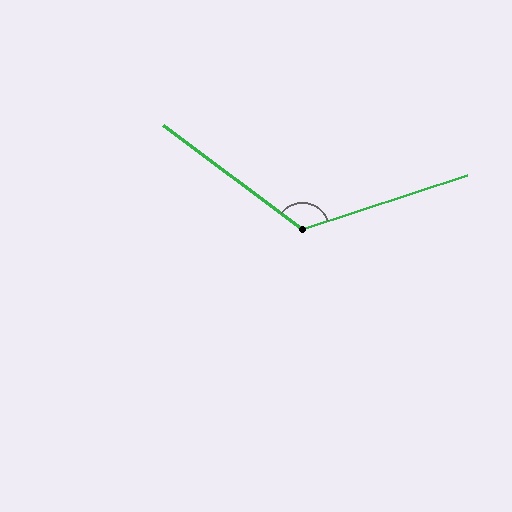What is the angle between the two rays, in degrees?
Approximately 125 degrees.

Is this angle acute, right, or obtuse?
It is obtuse.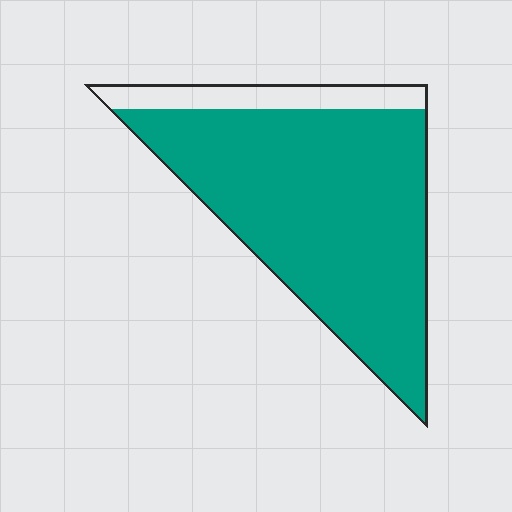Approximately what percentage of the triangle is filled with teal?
Approximately 85%.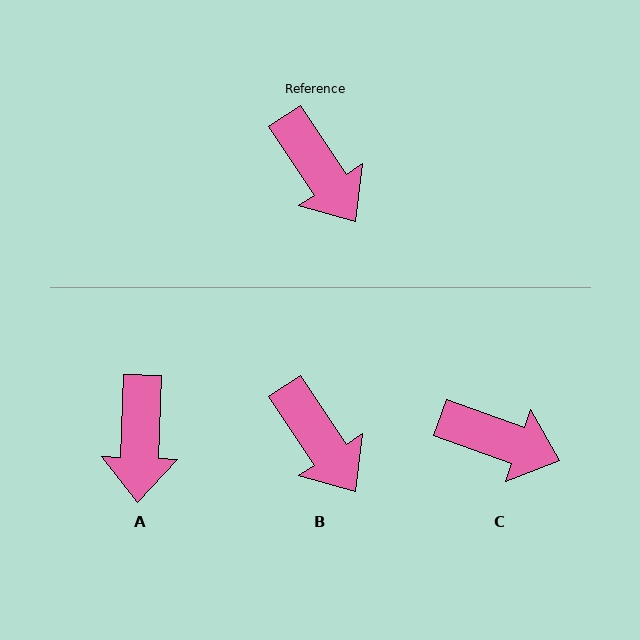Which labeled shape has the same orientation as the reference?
B.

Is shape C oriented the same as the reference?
No, it is off by about 36 degrees.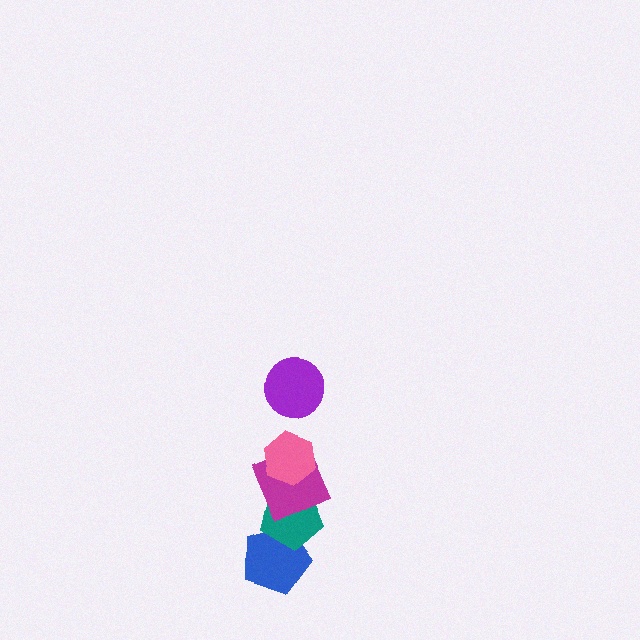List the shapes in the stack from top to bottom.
From top to bottom: the purple circle, the pink hexagon, the magenta square, the teal pentagon, the blue pentagon.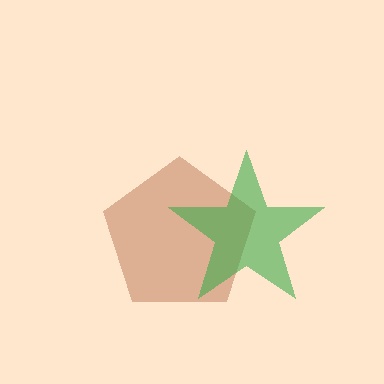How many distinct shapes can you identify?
There are 2 distinct shapes: a brown pentagon, a green star.